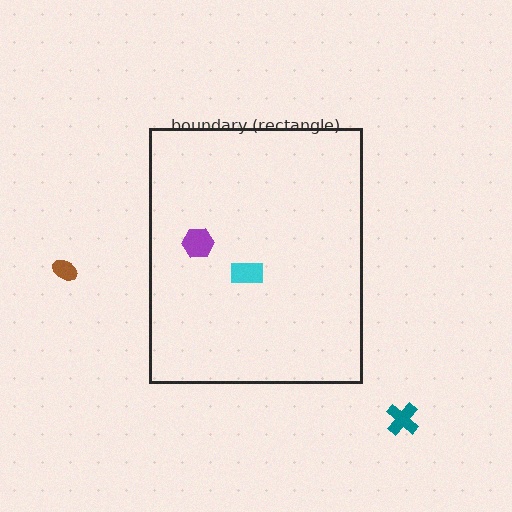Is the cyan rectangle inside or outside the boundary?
Inside.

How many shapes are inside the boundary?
2 inside, 2 outside.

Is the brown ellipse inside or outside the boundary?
Outside.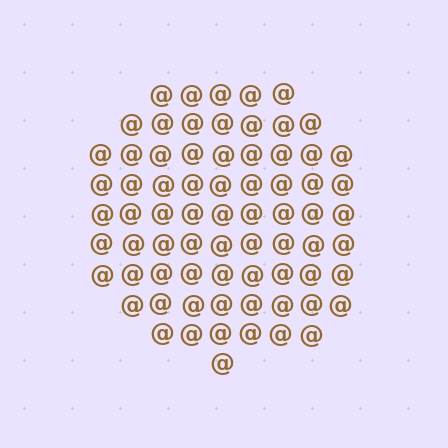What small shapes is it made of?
It is made of small at signs.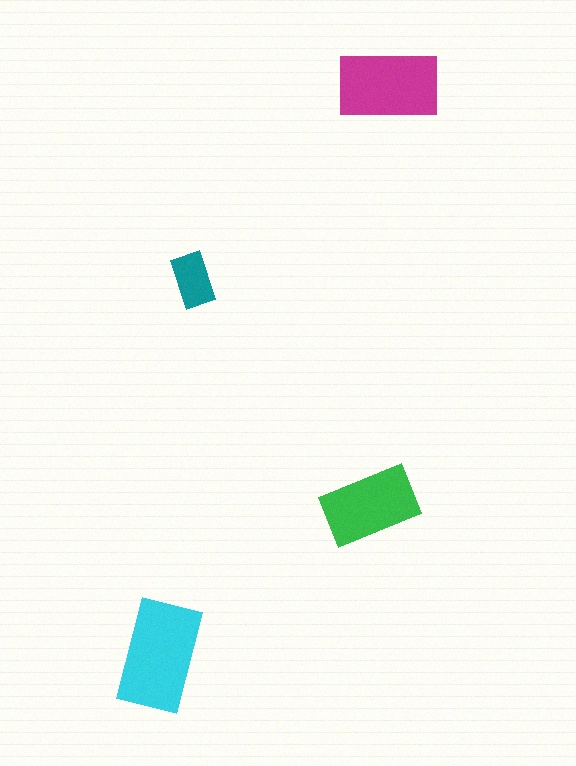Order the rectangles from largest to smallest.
the cyan one, the magenta one, the green one, the teal one.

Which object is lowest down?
The cyan rectangle is bottommost.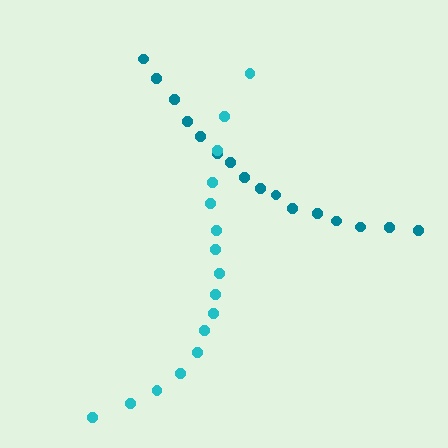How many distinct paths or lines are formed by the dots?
There are 2 distinct paths.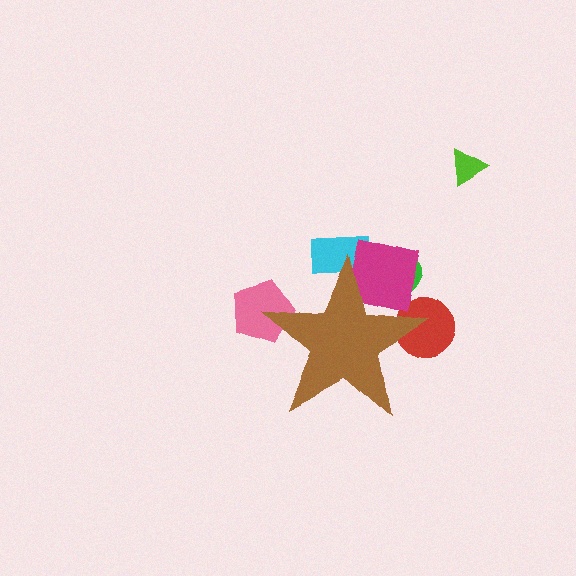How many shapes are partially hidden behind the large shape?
5 shapes are partially hidden.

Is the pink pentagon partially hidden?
Yes, the pink pentagon is partially hidden behind the brown star.